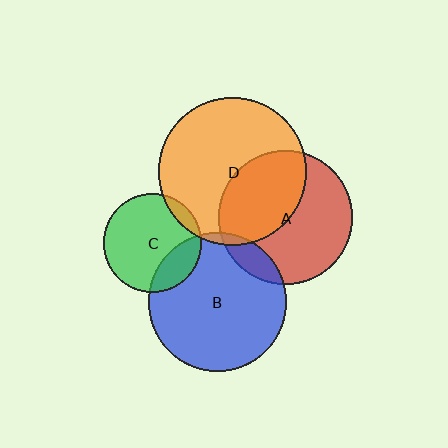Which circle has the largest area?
Circle D (orange).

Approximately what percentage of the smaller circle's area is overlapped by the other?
Approximately 45%.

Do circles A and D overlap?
Yes.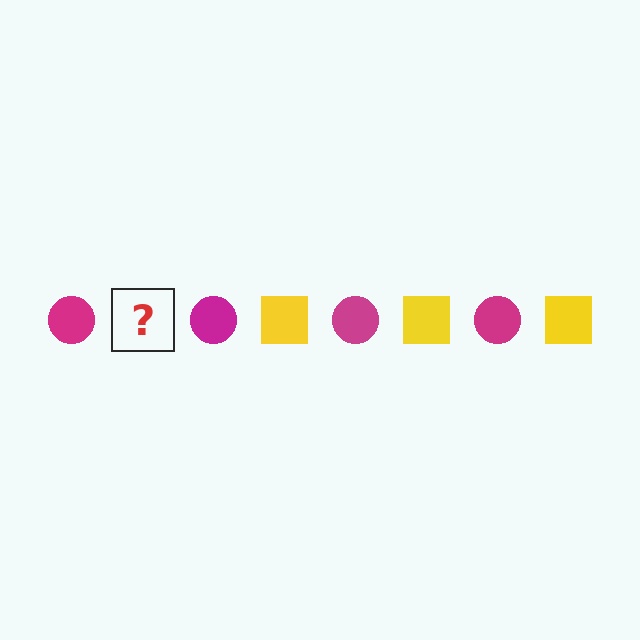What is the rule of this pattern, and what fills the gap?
The rule is that the pattern alternates between magenta circle and yellow square. The gap should be filled with a yellow square.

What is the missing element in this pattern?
The missing element is a yellow square.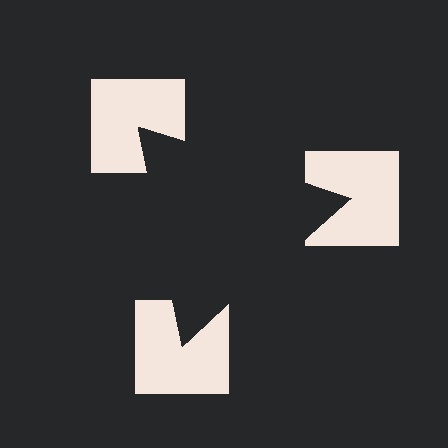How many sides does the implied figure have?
3 sides.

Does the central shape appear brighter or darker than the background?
It typically appears slightly darker than the background, even though no actual brightness change is drawn.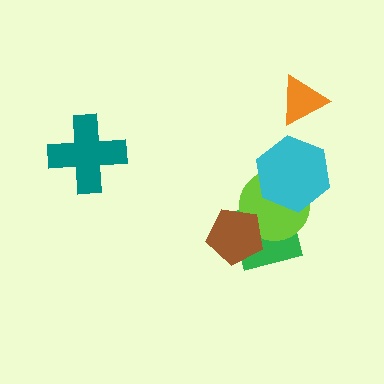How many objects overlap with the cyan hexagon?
2 objects overlap with the cyan hexagon.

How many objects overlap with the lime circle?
3 objects overlap with the lime circle.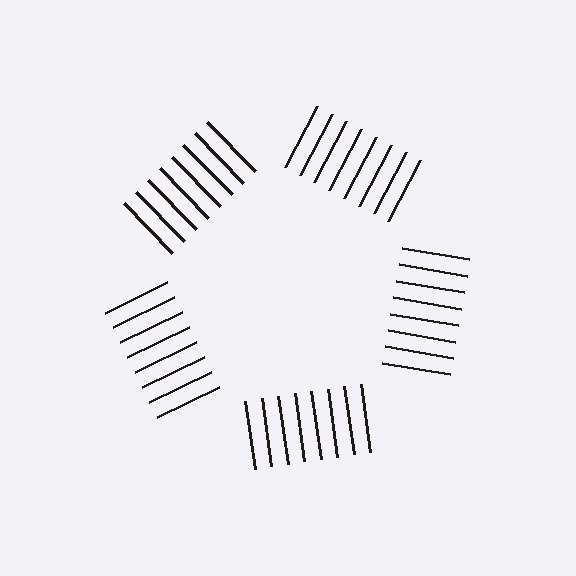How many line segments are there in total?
40 — 8 along each of the 5 edges.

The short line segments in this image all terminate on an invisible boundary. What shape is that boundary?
An illusory pentagon — the line segments terminate on its edges but no continuous stroke is drawn.